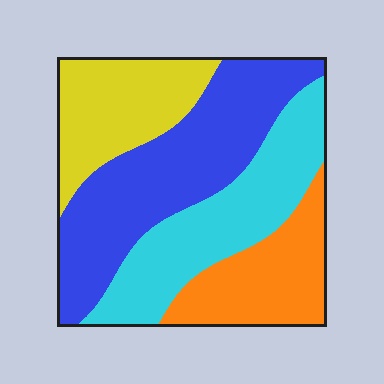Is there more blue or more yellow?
Blue.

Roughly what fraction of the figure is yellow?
Yellow covers about 20% of the figure.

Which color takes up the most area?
Blue, at roughly 35%.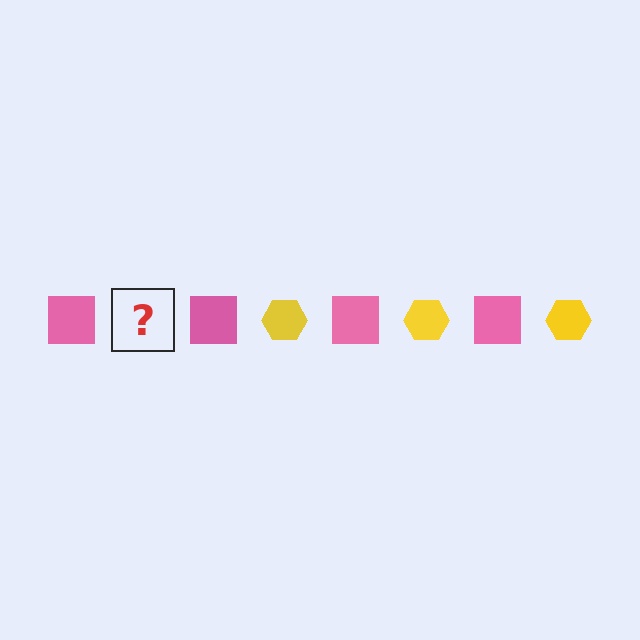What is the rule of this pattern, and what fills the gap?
The rule is that the pattern alternates between pink square and yellow hexagon. The gap should be filled with a yellow hexagon.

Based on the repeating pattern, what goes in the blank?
The blank should be a yellow hexagon.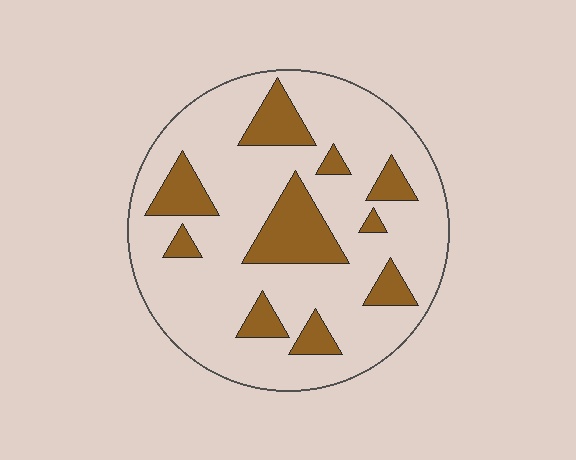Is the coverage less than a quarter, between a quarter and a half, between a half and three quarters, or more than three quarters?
Less than a quarter.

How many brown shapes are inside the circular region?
10.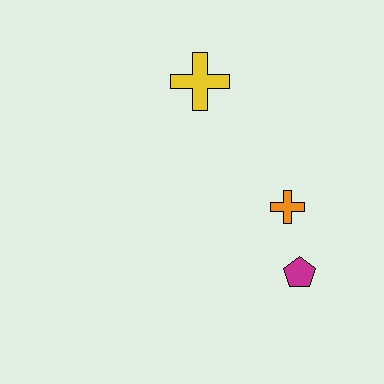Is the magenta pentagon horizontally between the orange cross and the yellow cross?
No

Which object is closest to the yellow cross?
The orange cross is closest to the yellow cross.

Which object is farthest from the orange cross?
The yellow cross is farthest from the orange cross.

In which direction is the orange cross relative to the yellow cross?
The orange cross is below the yellow cross.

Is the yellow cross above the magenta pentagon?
Yes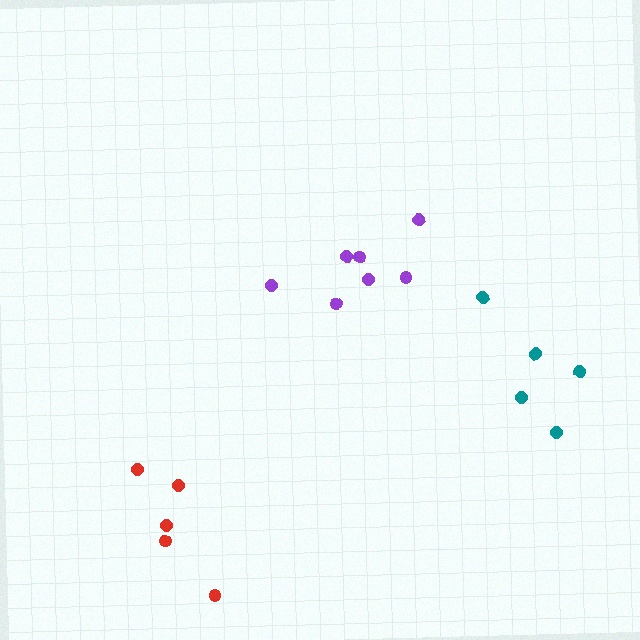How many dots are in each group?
Group 1: 5 dots, Group 2: 7 dots, Group 3: 5 dots (17 total).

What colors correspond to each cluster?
The clusters are colored: teal, purple, red.